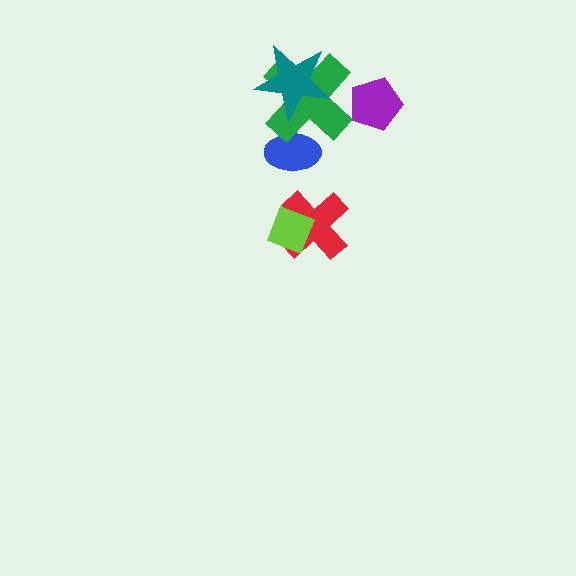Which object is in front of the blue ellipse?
The green cross is in front of the blue ellipse.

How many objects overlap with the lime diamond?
1 object overlaps with the lime diamond.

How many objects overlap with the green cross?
3 objects overlap with the green cross.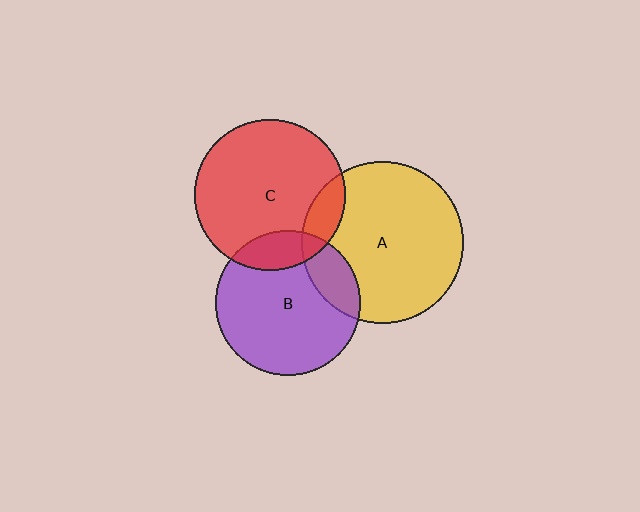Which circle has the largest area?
Circle A (yellow).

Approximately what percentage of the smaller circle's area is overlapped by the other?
Approximately 20%.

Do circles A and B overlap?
Yes.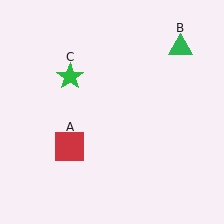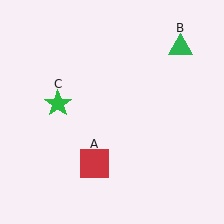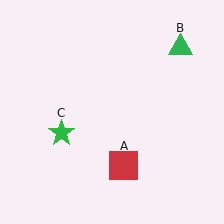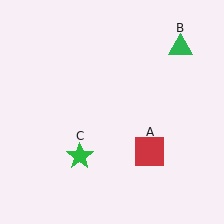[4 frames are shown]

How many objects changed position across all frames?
2 objects changed position: red square (object A), green star (object C).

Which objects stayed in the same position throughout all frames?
Green triangle (object B) remained stationary.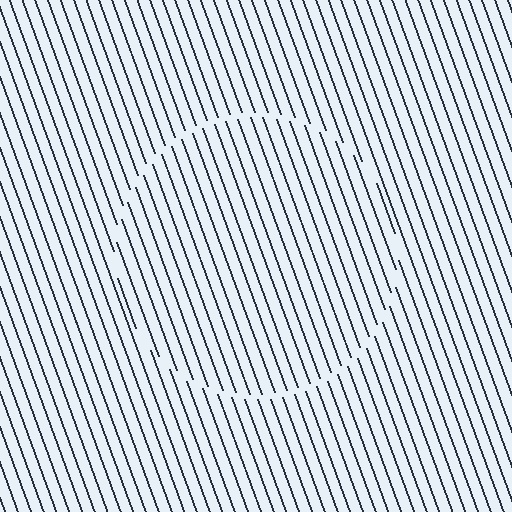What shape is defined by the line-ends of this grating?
An illusory circle. The interior of the shape contains the same grating, shifted by half a period — the contour is defined by the phase discontinuity where line-ends from the inner and outer gratings abut.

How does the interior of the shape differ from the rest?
The interior of the shape contains the same grating, shifted by half a period — the contour is defined by the phase discontinuity where line-ends from the inner and outer gratings abut.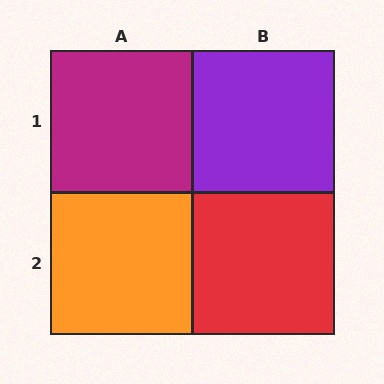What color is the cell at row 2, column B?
Red.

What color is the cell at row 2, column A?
Orange.